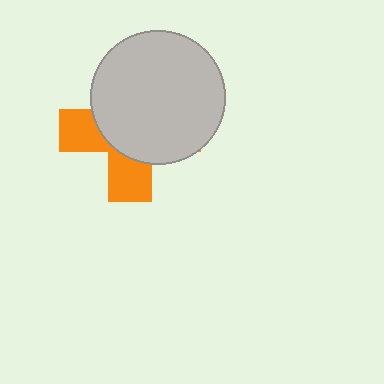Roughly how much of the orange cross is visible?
A small part of it is visible (roughly 35%).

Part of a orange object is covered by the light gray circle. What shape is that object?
It is a cross.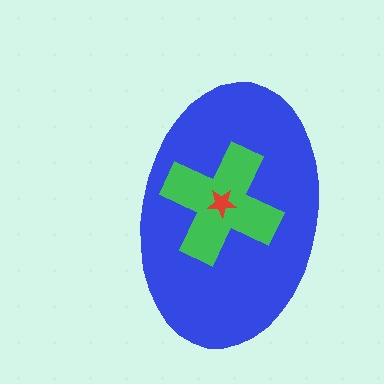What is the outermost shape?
The blue ellipse.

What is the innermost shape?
The red star.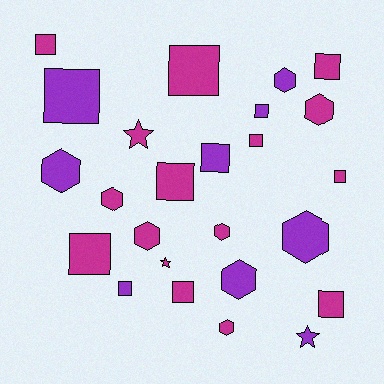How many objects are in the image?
There are 25 objects.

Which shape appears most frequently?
Square, with 13 objects.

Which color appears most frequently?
Magenta, with 16 objects.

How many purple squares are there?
There are 4 purple squares.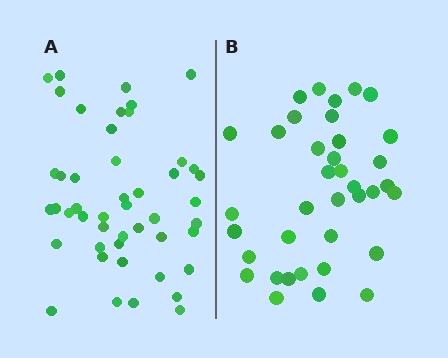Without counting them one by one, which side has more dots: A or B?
Region A (the left region) has more dots.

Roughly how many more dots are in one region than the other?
Region A has roughly 10 or so more dots than region B.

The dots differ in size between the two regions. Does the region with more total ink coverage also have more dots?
No. Region B has more total ink coverage because its dots are larger, but region A actually contains more individual dots. Total area can be misleading — the number of items is what matters here.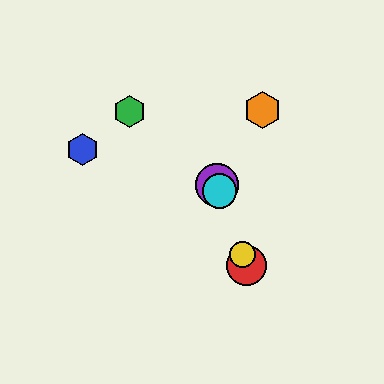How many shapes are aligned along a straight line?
4 shapes (the red circle, the yellow circle, the purple circle, the cyan circle) are aligned along a straight line.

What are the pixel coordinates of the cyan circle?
The cyan circle is at (219, 191).